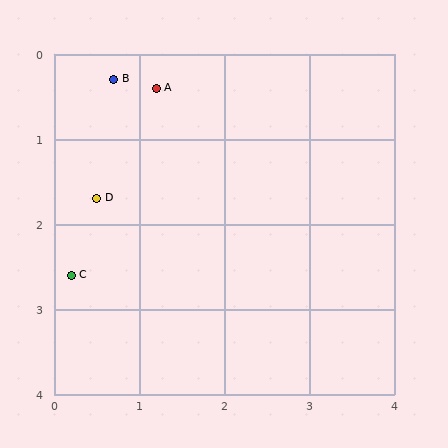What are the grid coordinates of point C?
Point C is at approximately (0.2, 2.6).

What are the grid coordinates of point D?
Point D is at approximately (0.5, 1.7).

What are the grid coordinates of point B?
Point B is at approximately (0.7, 0.3).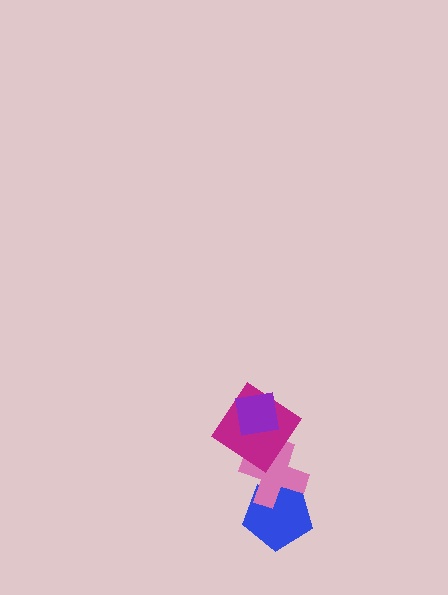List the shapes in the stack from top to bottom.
From top to bottom: the purple square, the magenta diamond, the pink cross, the blue pentagon.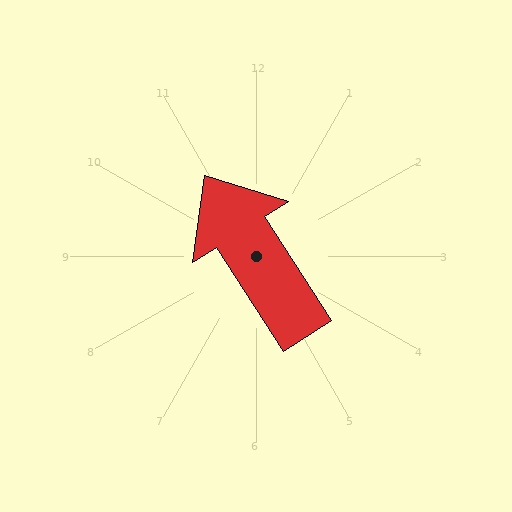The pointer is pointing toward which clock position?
Roughly 11 o'clock.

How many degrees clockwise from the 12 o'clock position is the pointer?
Approximately 327 degrees.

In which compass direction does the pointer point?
Northwest.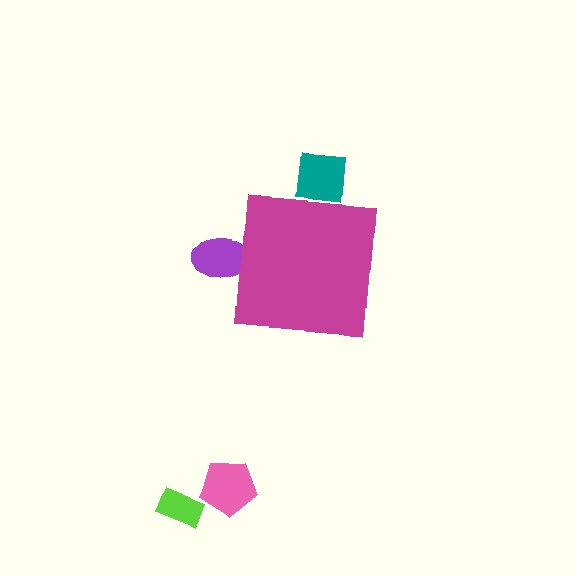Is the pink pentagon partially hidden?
No, the pink pentagon is fully visible.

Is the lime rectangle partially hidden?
No, the lime rectangle is fully visible.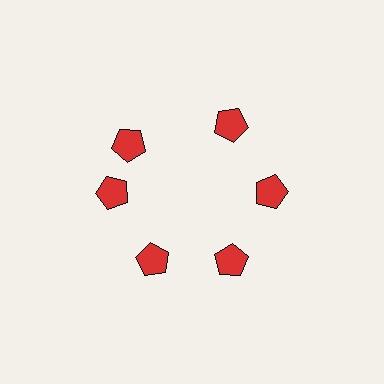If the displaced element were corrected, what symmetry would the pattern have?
It would have 6-fold rotational symmetry — the pattern would map onto itself every 60 degrees.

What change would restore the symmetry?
The symmetry would be restored by rotating it back into even spacing with its neighbors so that all 6 pentagons sit at equal angles and equal distance from the center.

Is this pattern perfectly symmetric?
No. The 6 red pentagons are arranged in a ring, but one element near the 11 o'clock position is rotated out of alignment along the ring, breaking the 6-fold rotational symmetry.